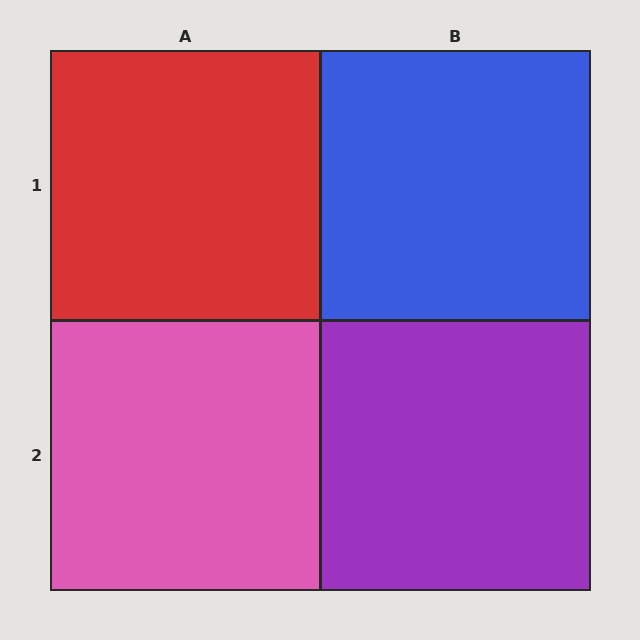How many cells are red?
1 cell is red.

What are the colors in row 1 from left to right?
Red, blue.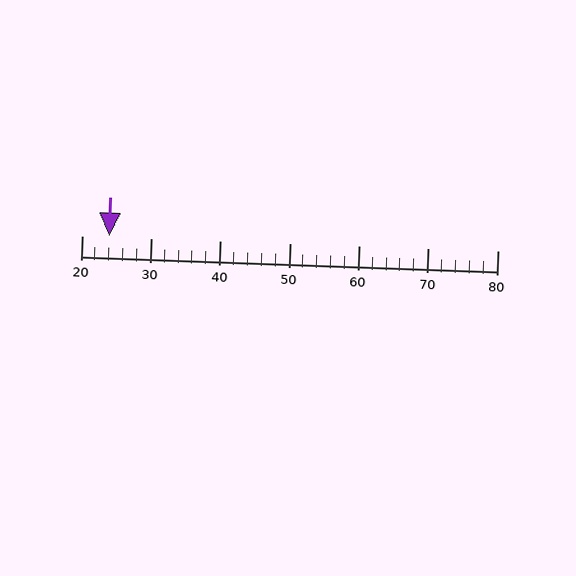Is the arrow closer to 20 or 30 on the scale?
The arrow is closer to 20.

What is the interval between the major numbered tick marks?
The major tick marks are spaced 10 units apart.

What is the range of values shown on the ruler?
The ruler shows values from 20 to 80.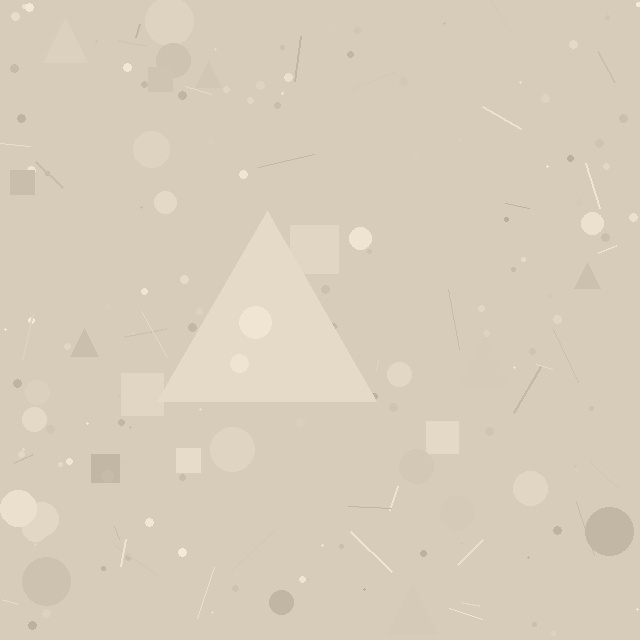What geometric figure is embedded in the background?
A triangle is embedded in the background.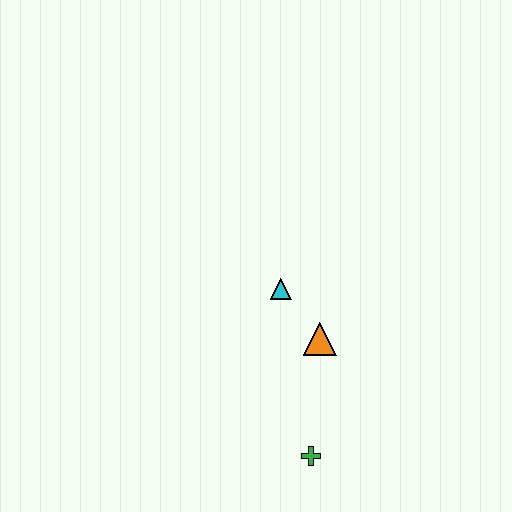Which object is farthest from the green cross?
The cyan triangle is farthest from the green cross.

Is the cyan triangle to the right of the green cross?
No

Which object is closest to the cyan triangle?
The orange triangle is closest to the cyan triangle.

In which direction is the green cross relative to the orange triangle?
The green cross is below the orange triangle.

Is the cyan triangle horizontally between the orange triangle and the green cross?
No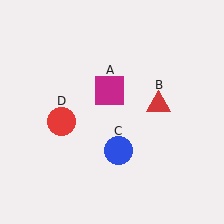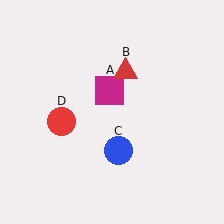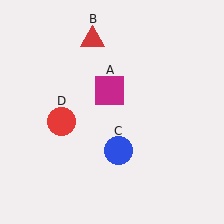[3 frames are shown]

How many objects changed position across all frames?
1 object changed position: red triangle (object B).